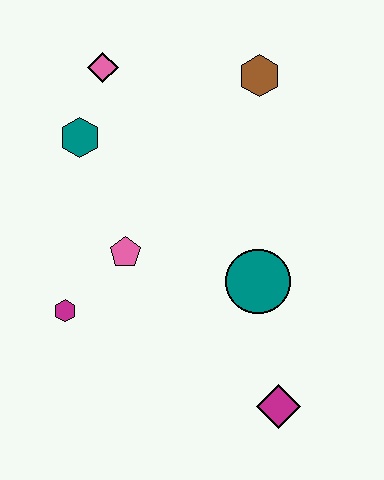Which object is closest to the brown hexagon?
The pink diamond is closest to the brown hexagon.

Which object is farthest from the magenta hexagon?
The brown hexagon is farthest from the magenta hexagon.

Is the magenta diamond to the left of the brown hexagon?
No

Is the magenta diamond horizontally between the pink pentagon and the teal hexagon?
No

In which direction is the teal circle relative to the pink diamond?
The teal circle is below the pink diamond.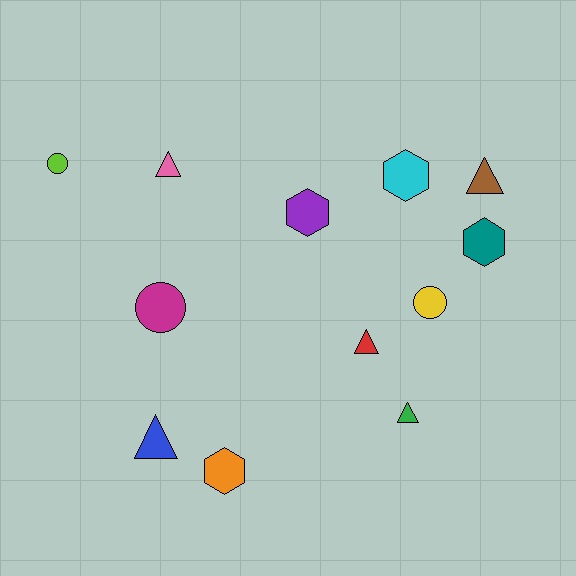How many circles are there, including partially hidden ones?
There are 3 circles.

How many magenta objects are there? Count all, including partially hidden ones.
There is 1 magenta object.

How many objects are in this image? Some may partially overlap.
There are 12 objects.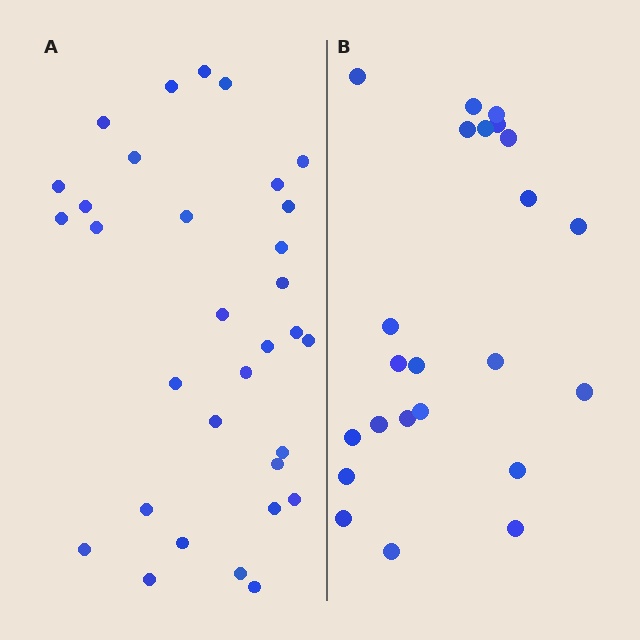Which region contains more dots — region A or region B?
Region A (the left region) has more dots.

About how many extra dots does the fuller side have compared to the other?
Region A has roughly 8 or so more dots than region B.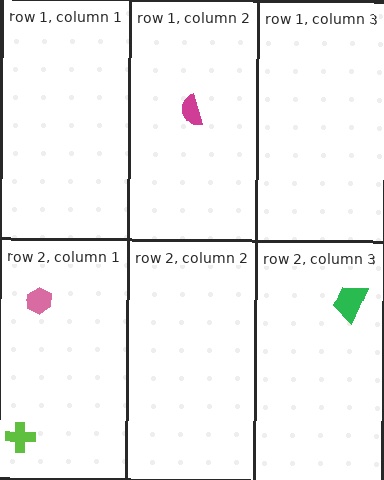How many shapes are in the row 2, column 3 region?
1.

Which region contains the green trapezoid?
The row 2, column 3 region.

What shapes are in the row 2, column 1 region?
The lime cross, the pink hexagon.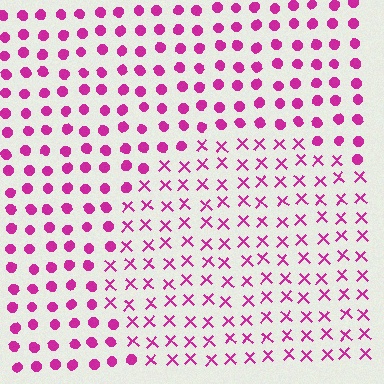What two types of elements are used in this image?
The image uses X marks inside the circle region and circles outside it.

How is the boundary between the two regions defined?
The boundary is defined by a change in element shape: X marks inside vs. circles outside. All elements share the same color and spacing.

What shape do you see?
I see a circle.